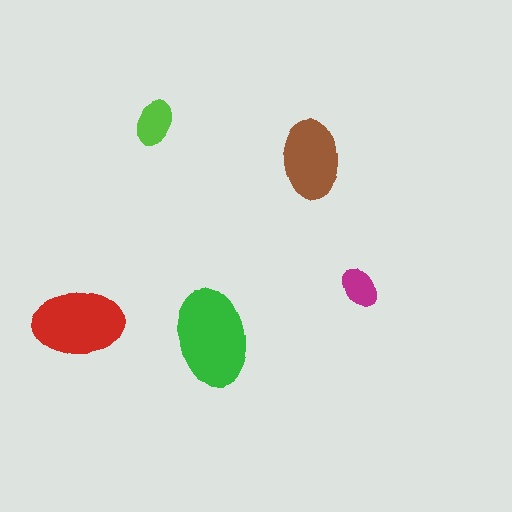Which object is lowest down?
The green ellipse is bottommost.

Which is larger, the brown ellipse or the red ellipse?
The red one.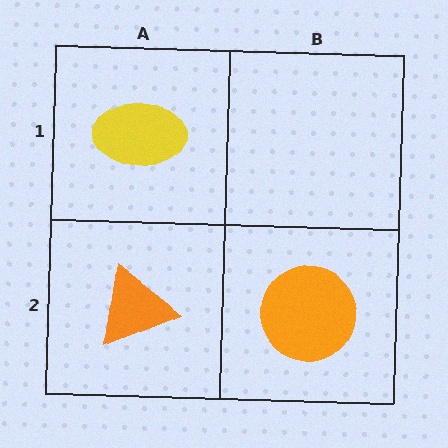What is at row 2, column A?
An orange triangle.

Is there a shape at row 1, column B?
No, that cell is empty.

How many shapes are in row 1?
1 shape.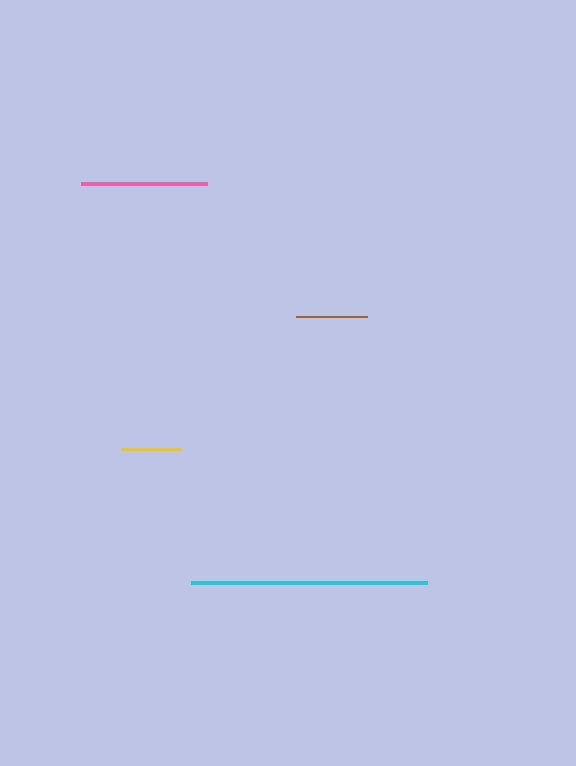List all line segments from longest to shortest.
From longest to shortest: cyan, pink, brown, yellow.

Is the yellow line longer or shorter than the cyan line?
The cyan line is longer than the yellow line.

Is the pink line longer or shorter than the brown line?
The pink line is longer than the brown line.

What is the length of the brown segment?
The brown segment is approximately 71 pixels long.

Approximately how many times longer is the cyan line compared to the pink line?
The cyan line is approximately 1.9 times the length of the pink line.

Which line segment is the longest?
The cyan line is the longest at approximately 235 pixels.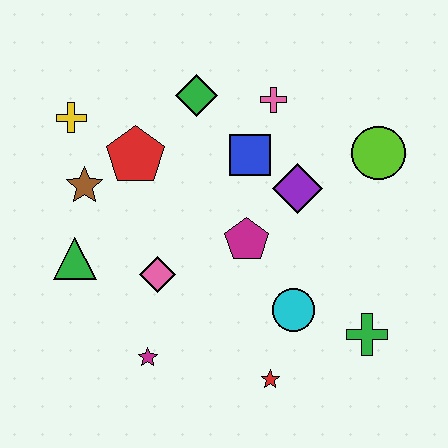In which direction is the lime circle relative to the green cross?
The lime circle is above the green cross.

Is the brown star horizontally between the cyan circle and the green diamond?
No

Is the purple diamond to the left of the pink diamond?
No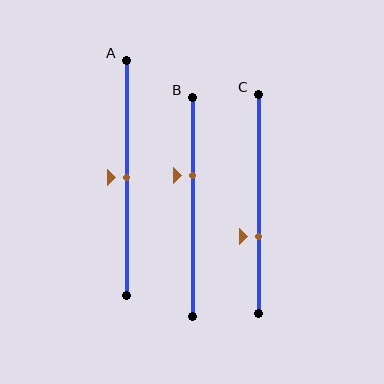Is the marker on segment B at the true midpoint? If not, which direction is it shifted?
No, the marker on segment B is shifted upward by about 14% of the segment length.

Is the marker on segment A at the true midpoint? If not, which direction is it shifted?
Yes, the marker on segment A is at the true midpoint.